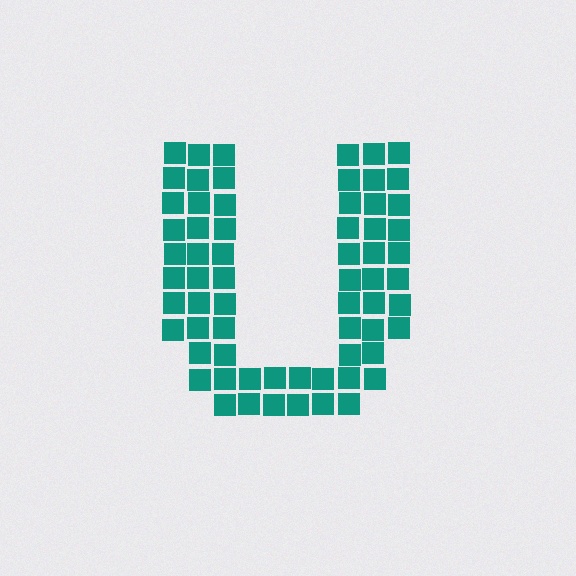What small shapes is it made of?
It is made of small squares.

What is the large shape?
The large shape is the letter U.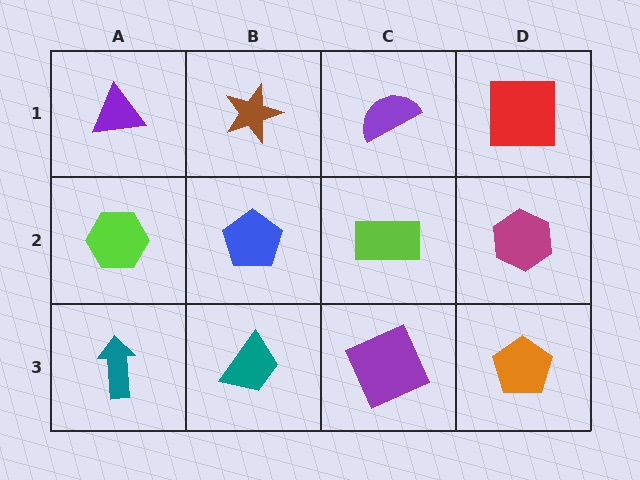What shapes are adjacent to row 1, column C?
A lime rectangle (row 2, column C), a brown star (row 1, column B), a red square (row 1, column D).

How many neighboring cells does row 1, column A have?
2.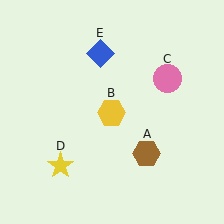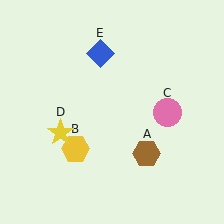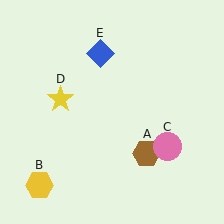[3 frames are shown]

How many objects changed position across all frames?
3 objects changed position: yellow hexagon (object B), pink circle (object C), yellow star (object D).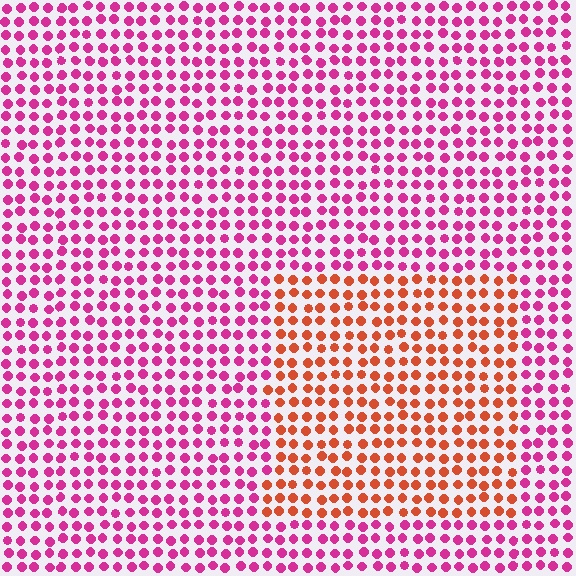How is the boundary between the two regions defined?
The boundary is defined purely by a slight shift in hue (about 49 degrees). Spacing, size, and orientation are identical on both sides.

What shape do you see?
I see a rectangle.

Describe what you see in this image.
The image is filled with small magenta elements in a uniform arrangement. A rectangle-shaped region is visible where the elements are tinted to a slightly different hue, forming a subtle color boundary.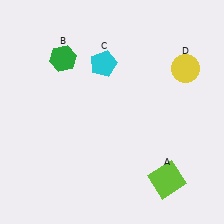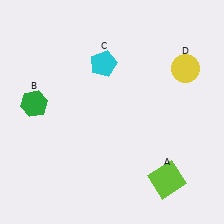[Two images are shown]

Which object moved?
The green hexagon (B) moved down.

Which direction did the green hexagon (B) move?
The green hexagon (B) moved down.